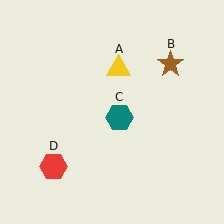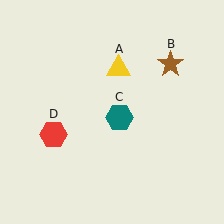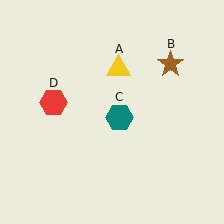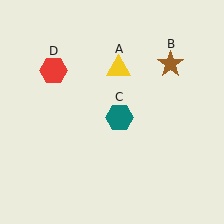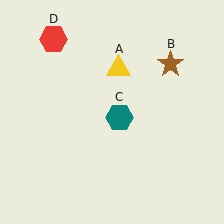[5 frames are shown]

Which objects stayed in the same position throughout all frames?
Yellow triangle (object A) and brown star (object B) and teal hexagon (object C) remained stationary.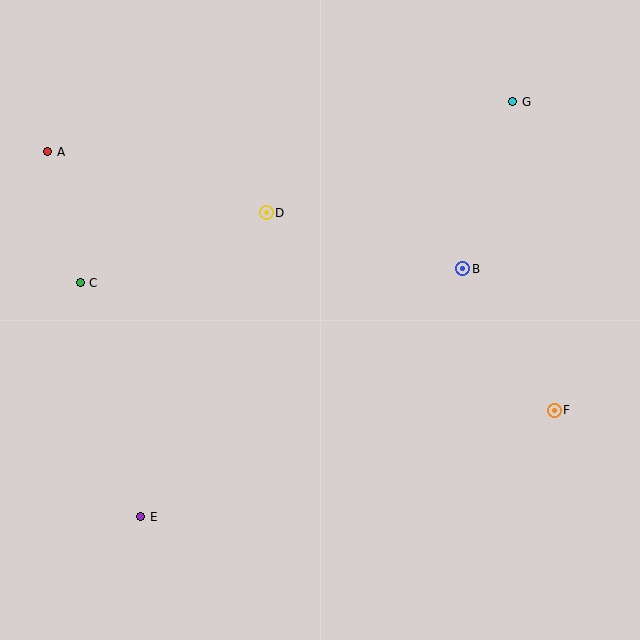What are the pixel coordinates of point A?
Point A is at (48, 152).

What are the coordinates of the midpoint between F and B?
The midpoint between F and B is at (508, 340).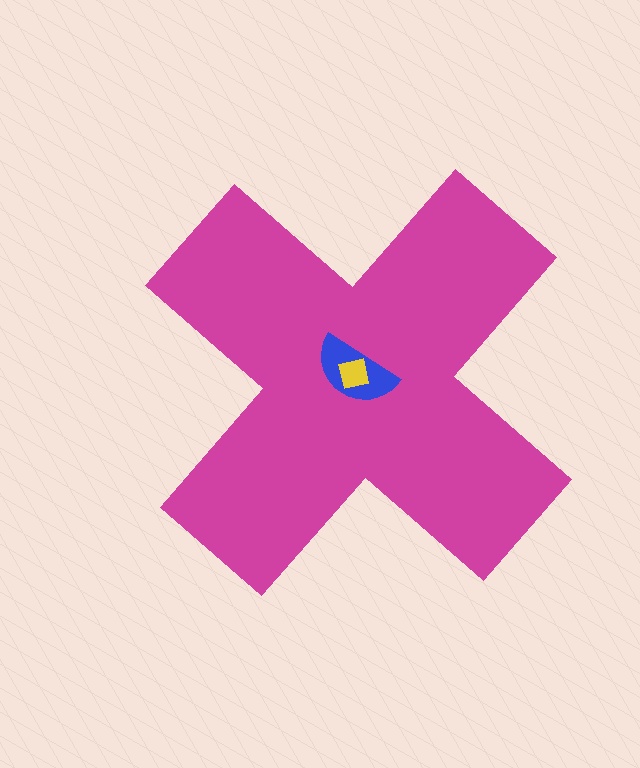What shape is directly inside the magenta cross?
The blue semicircle.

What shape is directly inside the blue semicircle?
The yellow square.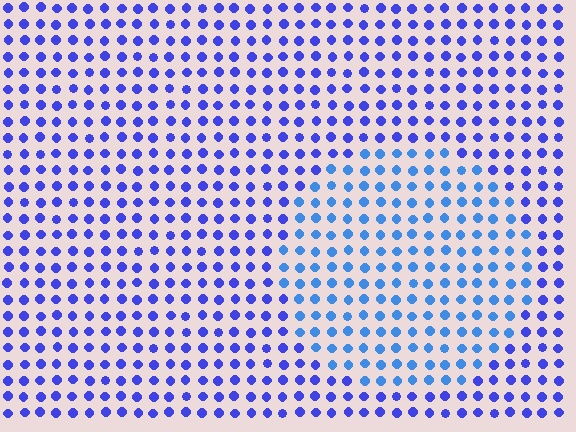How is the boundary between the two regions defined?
The boundary is defined purely by a slight shift in hue (about 27 degrees). Spacing, size, and orientation are identical on both sides.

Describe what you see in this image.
The image is filled with small blue elements in a uniform arrangement. A circle-shaped region is visible where the elements are tinted to a slightly different hue, forming a subtle color boundary.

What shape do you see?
I see a circle.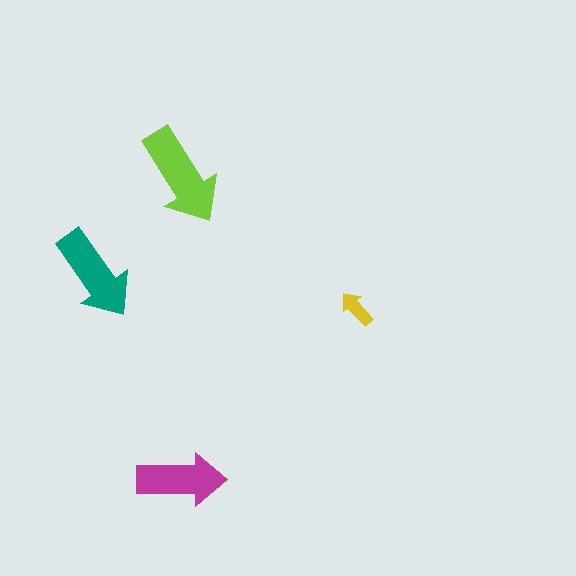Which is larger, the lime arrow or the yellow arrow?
The lime one.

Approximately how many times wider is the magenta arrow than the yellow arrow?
About 2.5 times wider.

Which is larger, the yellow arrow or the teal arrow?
The teal one.